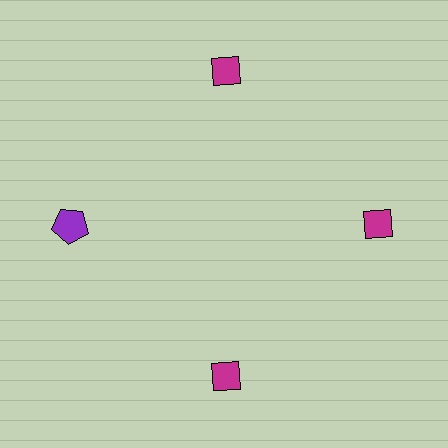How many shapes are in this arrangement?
There are 4 shapes arranged in a ring pattern.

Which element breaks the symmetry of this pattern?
The purple pentagon at roughly the 9 o'clock position breaks the symmetry. All other shapes are magenta diamonds.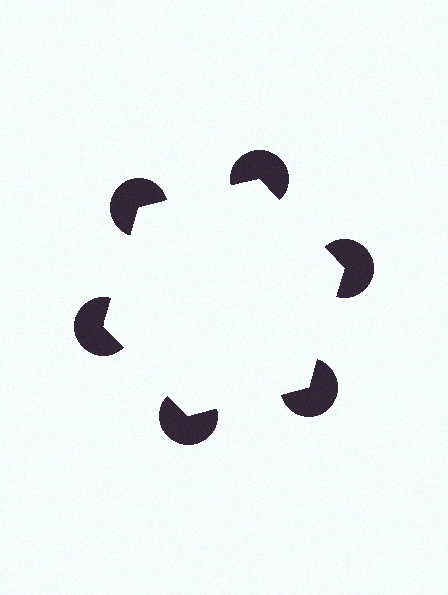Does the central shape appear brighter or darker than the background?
It typically appears slightly brighter than the background, even though no actual brightness change is drawn.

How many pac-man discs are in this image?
There are 6 — one at each vertex of the illusory hexagon.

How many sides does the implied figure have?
6 sides.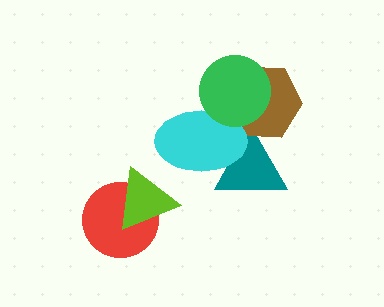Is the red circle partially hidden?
Yes, it is partially covered by another shape.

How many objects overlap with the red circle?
1 object overlaps with the red circle.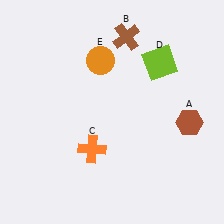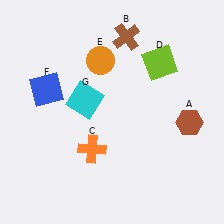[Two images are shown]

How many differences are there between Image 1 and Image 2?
There are 2 differences between the two images.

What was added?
A blue square (F), a cyan square (G) were added in Image 2.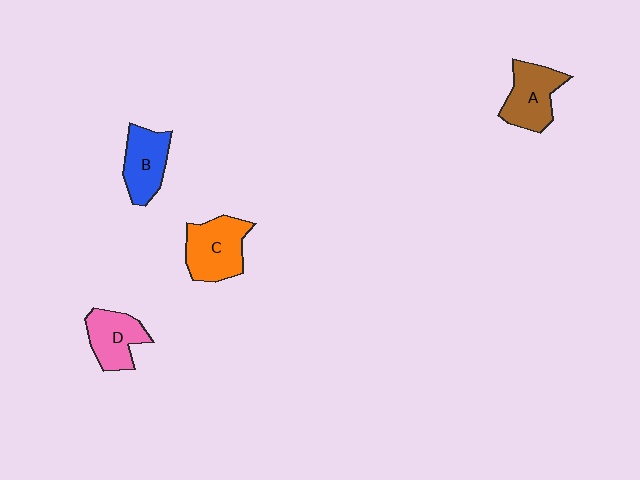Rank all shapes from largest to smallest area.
From largest to smallest: C (orange), A (brown), B (blue), D (pink).